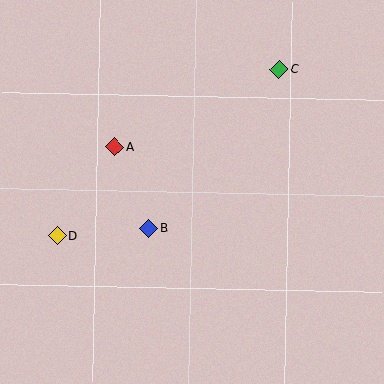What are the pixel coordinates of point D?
Point D is at (57, 236).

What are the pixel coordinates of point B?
Point B is at (149, 229).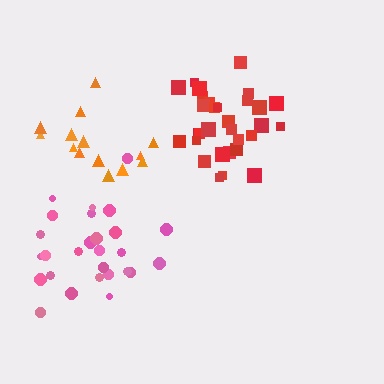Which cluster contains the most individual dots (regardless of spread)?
Red (31).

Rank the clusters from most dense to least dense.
red, pink, orange.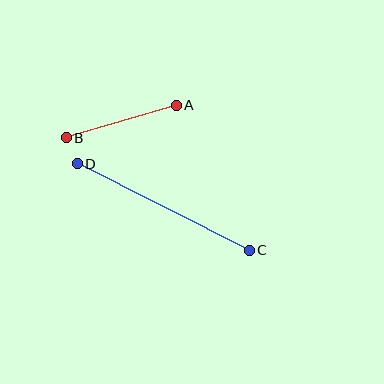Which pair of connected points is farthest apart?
Points C and D are farthest apart.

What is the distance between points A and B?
The distance is approximately 115 pixels.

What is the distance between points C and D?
The distance is approximately 193 pixels.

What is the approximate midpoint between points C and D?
The midpoint is at approximately (163, 207) pixels.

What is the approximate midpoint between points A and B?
The midpoint is at approximately (121, 122) pixels.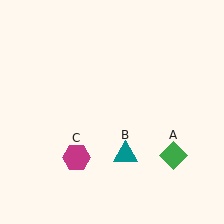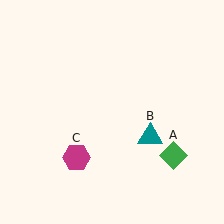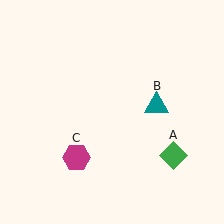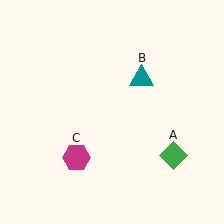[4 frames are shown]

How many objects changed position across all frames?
1 object changed position: teal triangle (object B).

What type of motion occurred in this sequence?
The teal triangle (object B) rotated counterclockwise around the center of the scene.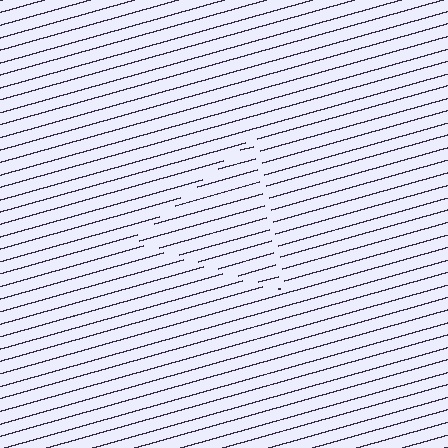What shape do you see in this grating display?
An illusory triangle. The interior of the shape contains the same grating, shifted by half a period — the contour is defined by the phase discontinuity where line-ends from the inner and outer gratings abut.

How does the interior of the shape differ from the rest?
The interior of the shape contains the same grating, shifted by half a period — the contour is defined by the phase discontinuity where line-ends from the inner and outer gratings abut.